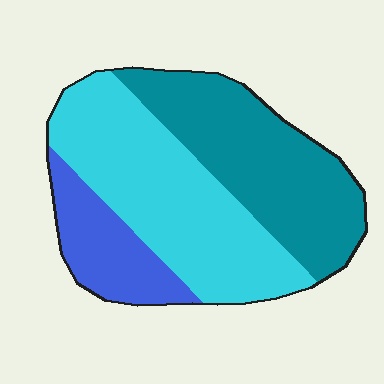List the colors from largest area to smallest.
From largest to smallest: cyan, teal, blue.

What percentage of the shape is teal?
Teal takes up about three eighths (3/8) of the shape.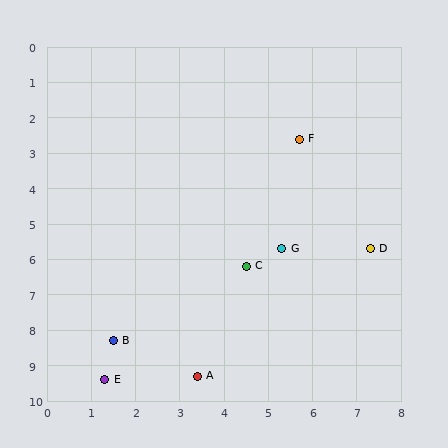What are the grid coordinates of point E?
Point E is at approximately (1.3, 9.4).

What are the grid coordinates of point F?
Point F is at approximately (5.7, 2.6).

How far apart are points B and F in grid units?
Points B and F are about 7.1 grid units apart.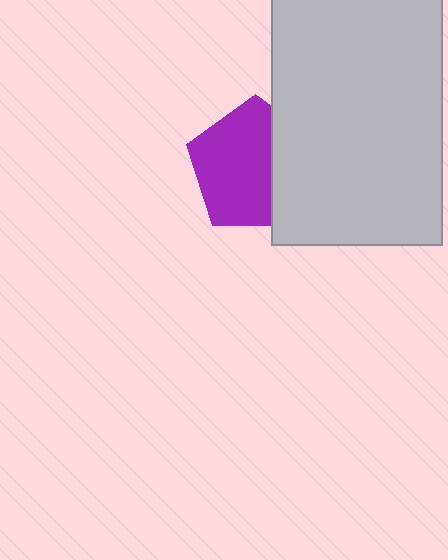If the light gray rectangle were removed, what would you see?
You would see the complete purple pentagon.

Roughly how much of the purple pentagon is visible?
Most of it is visible (roughly 66%).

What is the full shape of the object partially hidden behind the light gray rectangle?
The partially hidden object is a purple pentagon.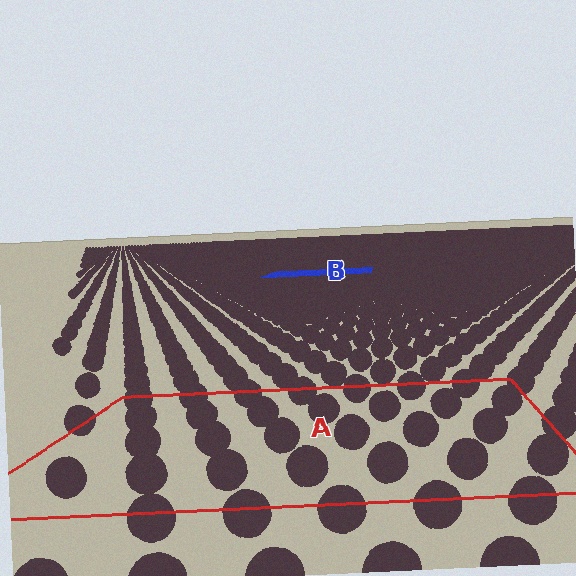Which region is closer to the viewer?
Region A is closer. The texture elements there are larger and more spread out.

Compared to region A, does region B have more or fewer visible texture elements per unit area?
Region B has more texture elements per unit area — they are packed more densely because it is farther away.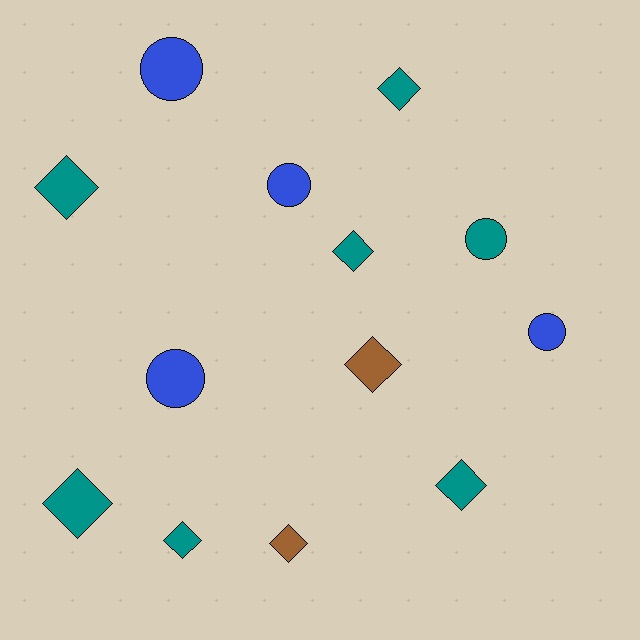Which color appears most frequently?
Teal, with 7 objects.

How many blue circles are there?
There are 4 blue circles.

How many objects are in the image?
There are 13 objects.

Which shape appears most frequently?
Diamond, with 8 objects.